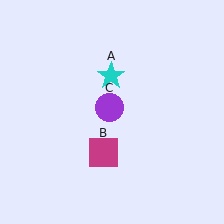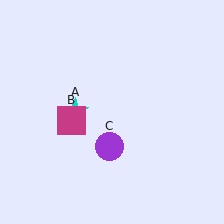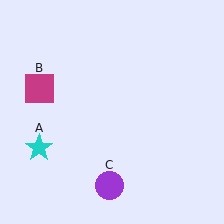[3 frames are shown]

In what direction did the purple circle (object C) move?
The purple circle (object C) moved down.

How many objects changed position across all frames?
3 objects changed position: cyan star (object A), magenta square (object B), purple circle (object C).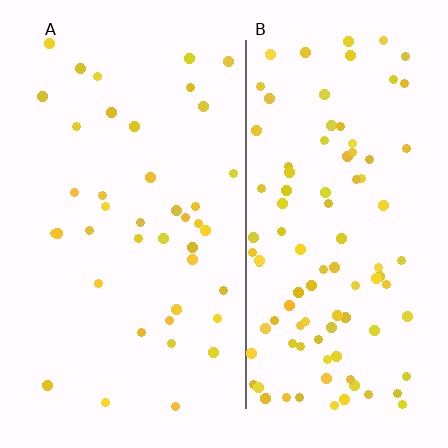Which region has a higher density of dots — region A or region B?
B (the right).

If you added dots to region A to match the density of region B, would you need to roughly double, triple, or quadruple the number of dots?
Approximately double.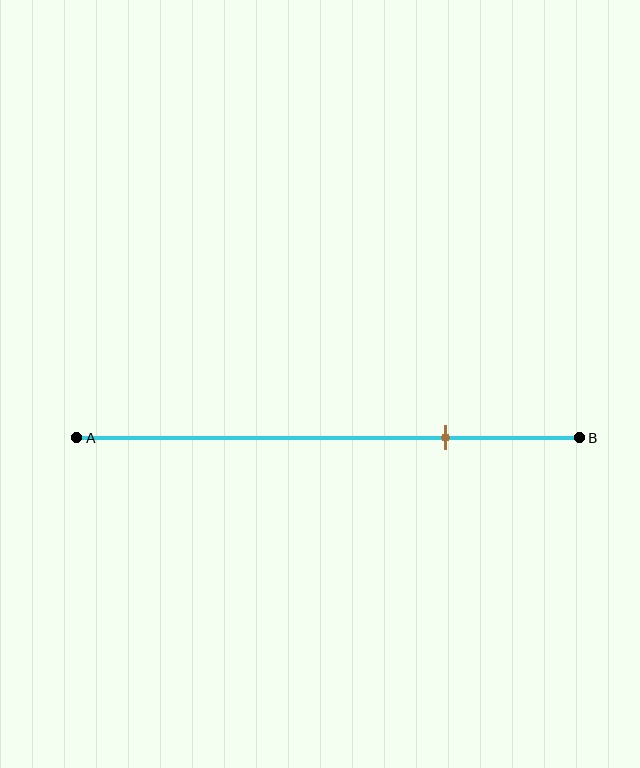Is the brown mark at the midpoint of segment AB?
No, the mark is at about 75% from A, not at the 50% midpoint.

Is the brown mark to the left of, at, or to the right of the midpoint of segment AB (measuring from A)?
The brown mark is to the right of the midpoint of segment AB.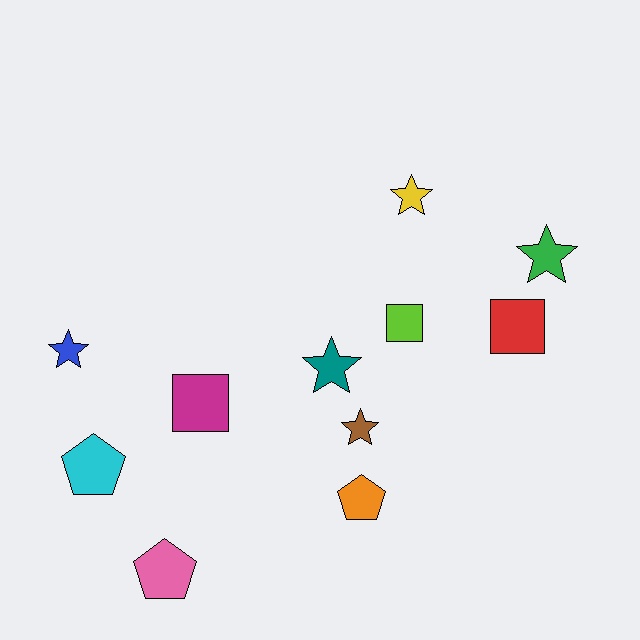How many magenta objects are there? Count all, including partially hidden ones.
There is 1 magenta object.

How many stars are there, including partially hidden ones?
There are 5 stars.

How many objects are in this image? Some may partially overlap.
There are 11 objects.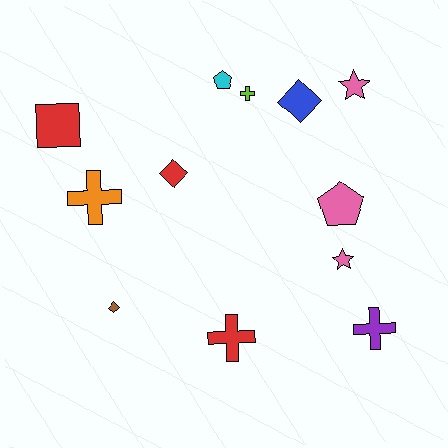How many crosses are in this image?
There are 4 crosses.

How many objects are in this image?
There are 12 objects.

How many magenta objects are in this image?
There are no magenta objects.